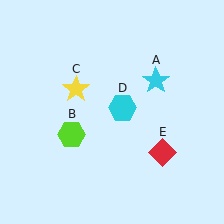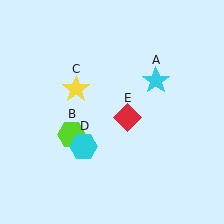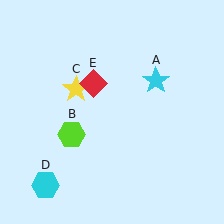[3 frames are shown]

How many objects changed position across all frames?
2 objects changed position: cyan hexagon (object D), red diamond (object E).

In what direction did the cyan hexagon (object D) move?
The cyan hexagon (object D) moved down and to the left.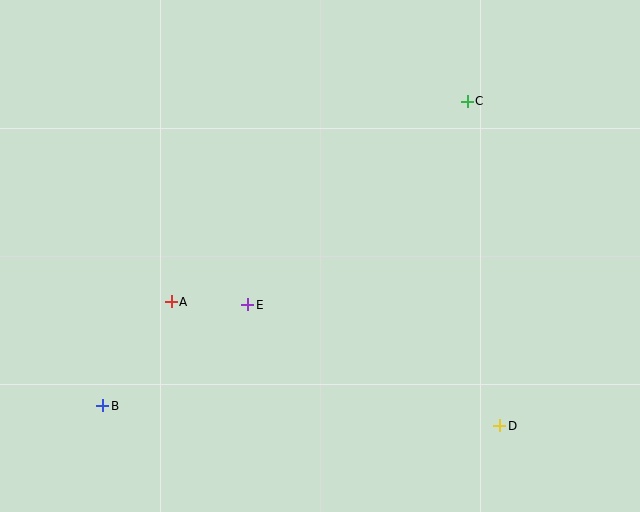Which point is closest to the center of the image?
Point E at (248, 305) is closest to the center.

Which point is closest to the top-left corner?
Point A is closest to the top-left corner.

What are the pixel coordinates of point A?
Point A is at (171, 302).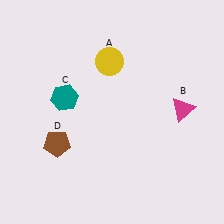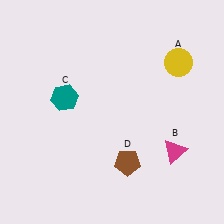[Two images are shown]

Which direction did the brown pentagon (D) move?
The brown pentagon (D) moved right.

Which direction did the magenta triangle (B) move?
The magenta triangle (B) moved down.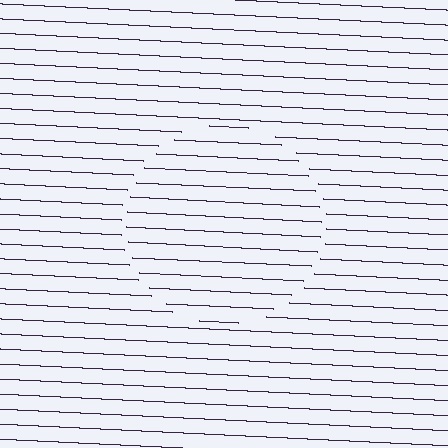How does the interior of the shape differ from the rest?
The interior of the shape contains the same grating, shifted by half a period — the contour is defined by the phase discontinuity where line-ends from the inner and outer gratings abut.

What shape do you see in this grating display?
An illusory circle. The interior of the shape contains the same grating, shifted by half a period — the contour is defined by the phase discontinuity where line-ends from the inner and outer gratings abut.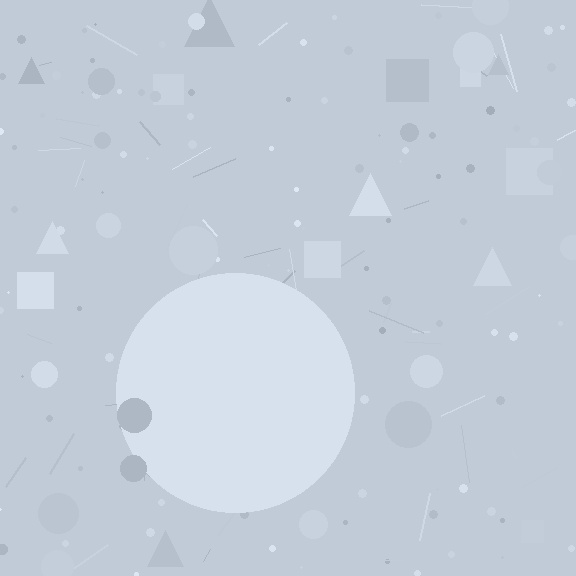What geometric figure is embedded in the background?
A circle is embedded in the background.